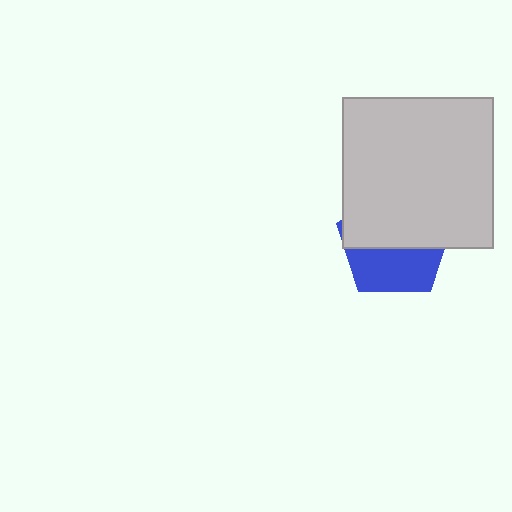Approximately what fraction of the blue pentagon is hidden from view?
Roughly 59% of the blue pentagon is hidden behind the light gray square.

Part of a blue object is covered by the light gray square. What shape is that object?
It is a pentagon.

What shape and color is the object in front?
The object in front is a light gray square.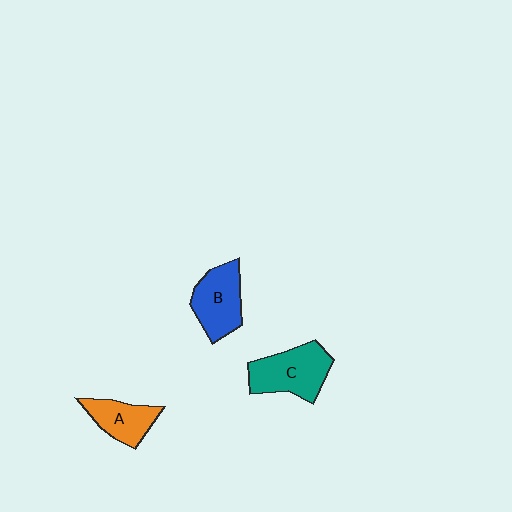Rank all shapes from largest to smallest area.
From largest to smallest: C (teal), B (blue), A (orange).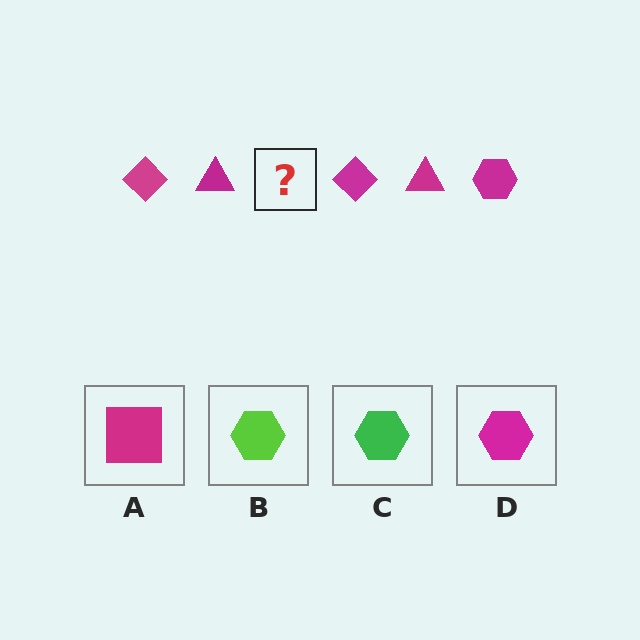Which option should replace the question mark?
Option D.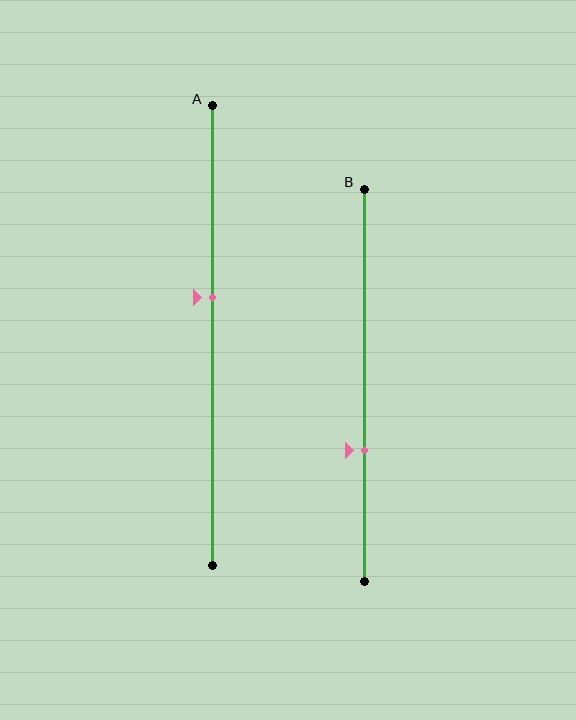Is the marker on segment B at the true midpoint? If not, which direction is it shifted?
No, the marker on segment B is shifted downward by about 17% of the segment length.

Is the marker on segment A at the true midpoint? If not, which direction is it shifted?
No, the marker on segment A is shifted upward by about 8% of the segment length.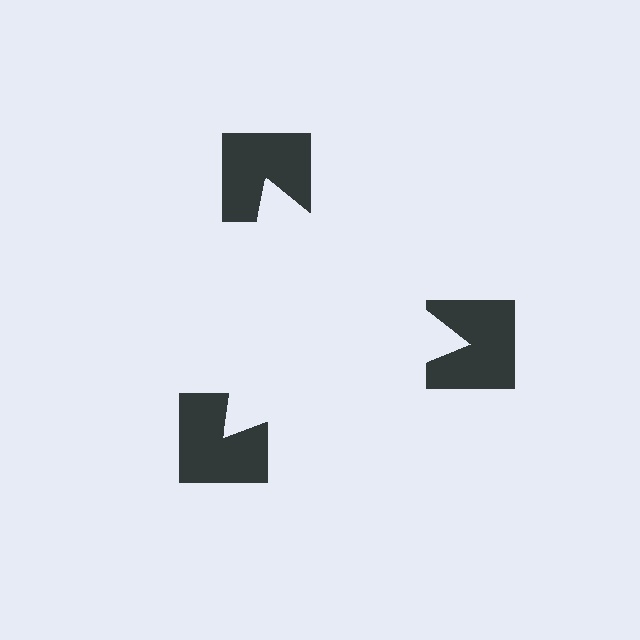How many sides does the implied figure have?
3 sides.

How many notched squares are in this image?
There are 3 — one at each vertex of the illusory triangle.